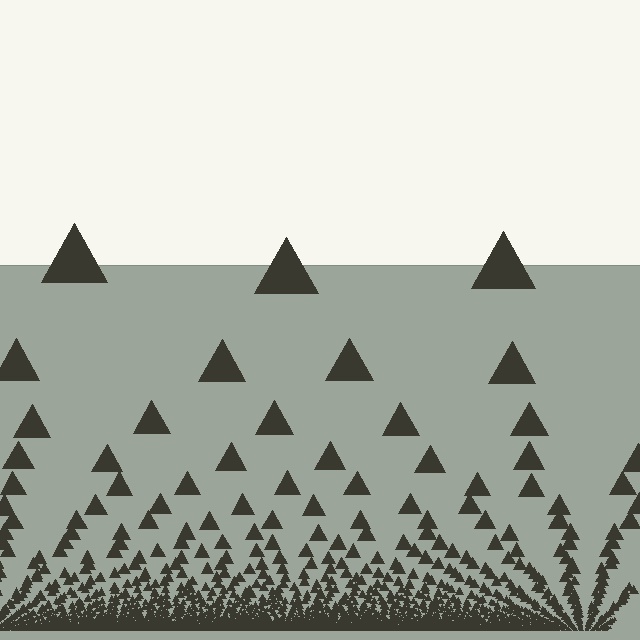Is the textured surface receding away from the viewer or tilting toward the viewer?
The surface appears to tilt toward the viewer. Texture elements get larger and sparser toward the top.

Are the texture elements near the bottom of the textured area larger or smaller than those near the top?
Smaller. The gradient is inverted — elements near the bottom are smaller and denser.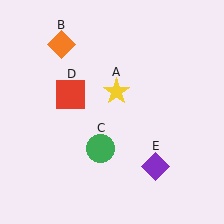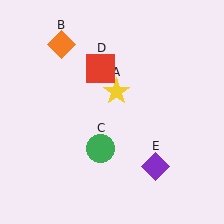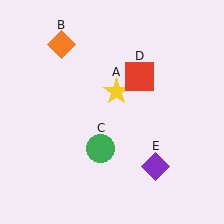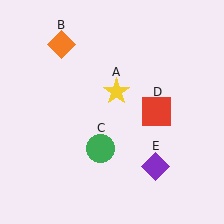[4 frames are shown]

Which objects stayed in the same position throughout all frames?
Yellow star (object A) and orange diamond (object B) and green circle (object C) and purple diamond (object E) remained stationary.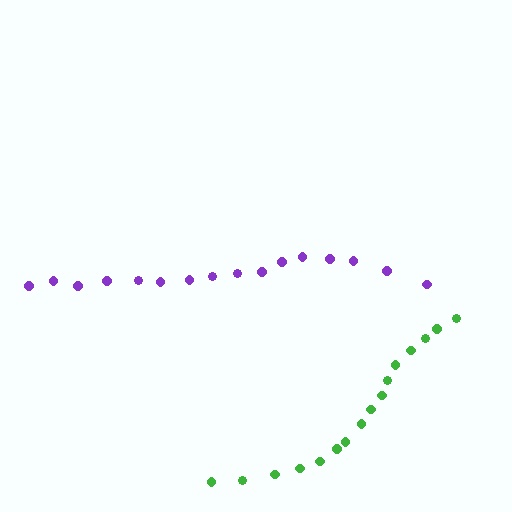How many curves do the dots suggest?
There are 2 distinct paths.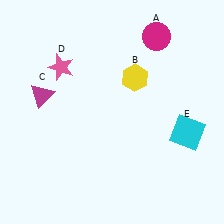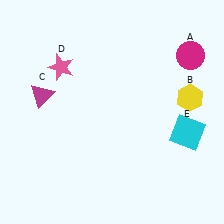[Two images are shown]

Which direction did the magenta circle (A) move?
The magenta circle (A) moved right.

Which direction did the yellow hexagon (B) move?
The yellow hexagon (B) moved right.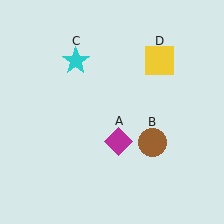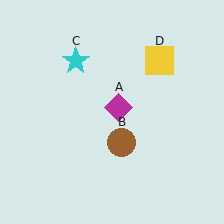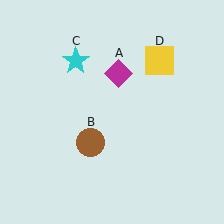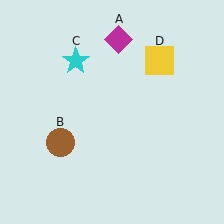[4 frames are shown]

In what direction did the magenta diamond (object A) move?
The magenta diamond (object A) moved up.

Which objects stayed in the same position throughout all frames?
Cyan star (object C) and yellow square (object D) remained stationary.